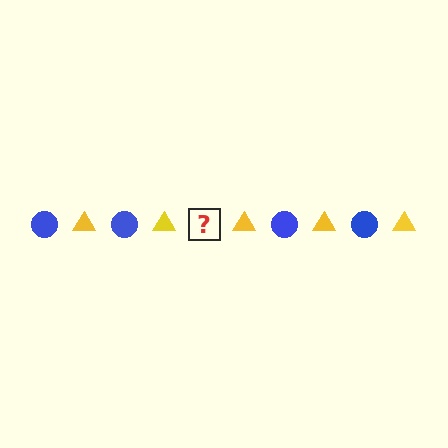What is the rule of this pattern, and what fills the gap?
The rule is that the pattern alternates between blue circle and yellow triangle. The gap should be filled with a blue circle.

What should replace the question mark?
The question mark should be replaced with a blue circle.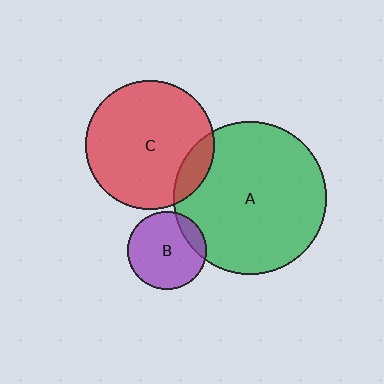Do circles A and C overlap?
Yes.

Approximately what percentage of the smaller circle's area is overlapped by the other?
Approximately 10%.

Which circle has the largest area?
Circle A (green).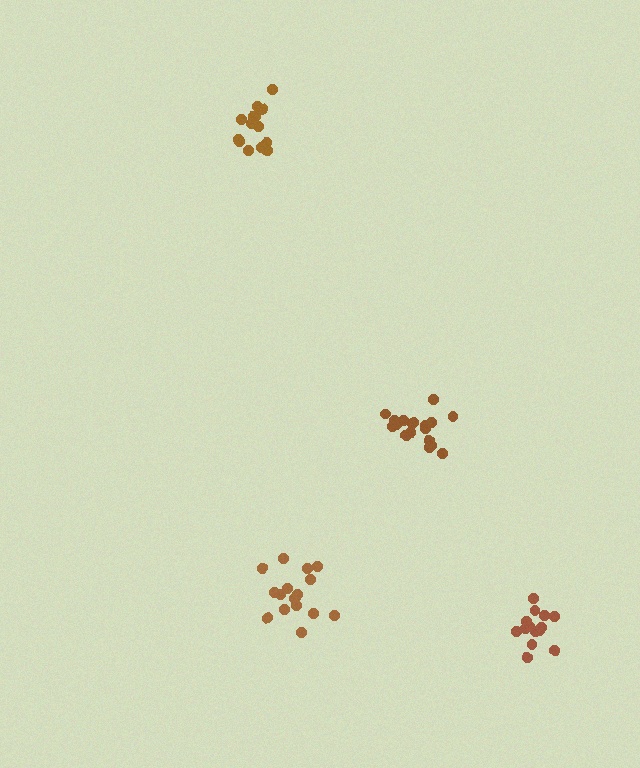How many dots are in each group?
Group 1: 17 dots, Group 2: 18 dots, Group 3: 14 dots, Group 4: 14 dots (63 total).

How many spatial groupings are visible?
There are 4 spatial groupings.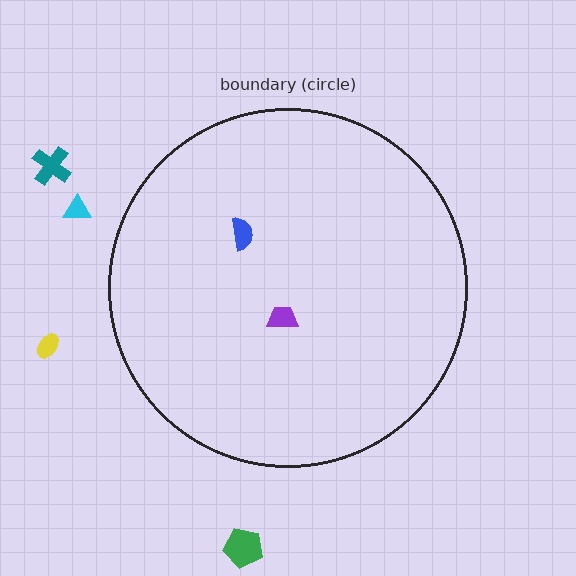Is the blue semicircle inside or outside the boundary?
Inside.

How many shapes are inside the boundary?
2 inside, 4 outside.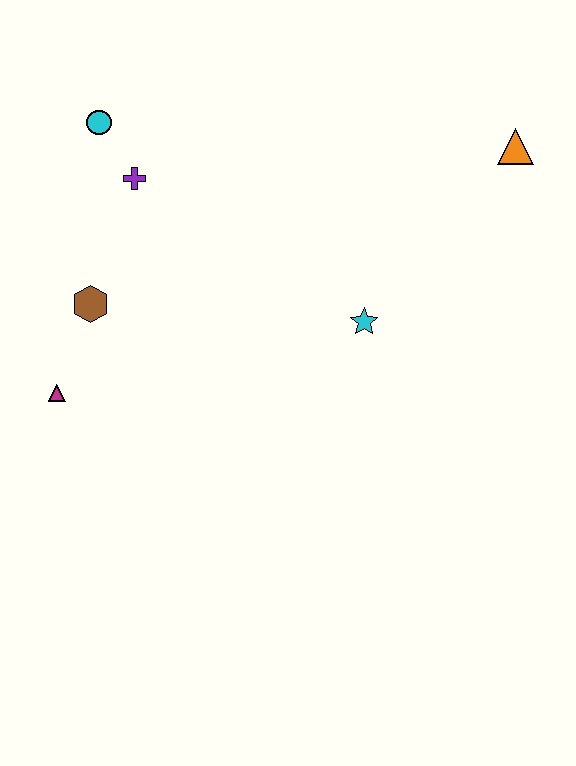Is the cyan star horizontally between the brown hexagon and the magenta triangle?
No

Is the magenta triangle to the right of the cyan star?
No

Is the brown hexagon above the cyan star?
Yes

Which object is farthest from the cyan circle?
The orange triangle is farthest from the cyan circle.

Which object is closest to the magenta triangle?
The brown hexagon is closest to the magenta triangle.